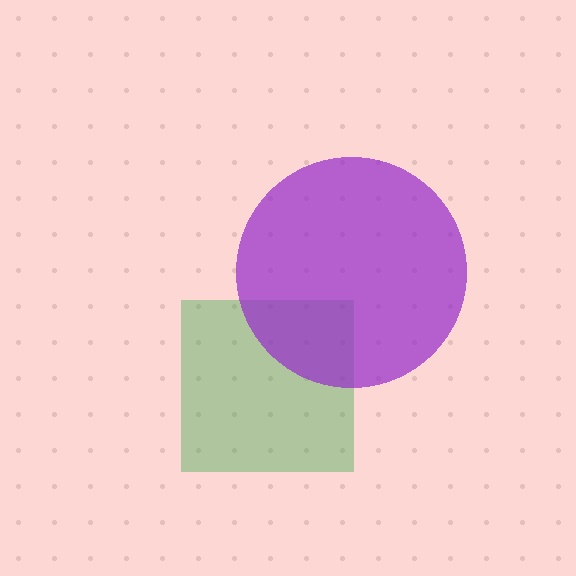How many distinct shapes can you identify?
There are 2 distinct shapes: a green square, a purple circle.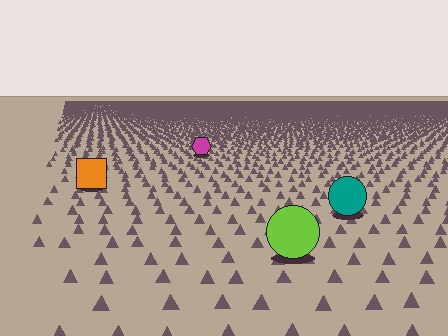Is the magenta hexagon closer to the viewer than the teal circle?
No. The teal circle is closer — you can tell from the texture gradient: the ground texture is coarser near it.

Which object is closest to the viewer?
The lime circle is closest. The texture marks near it are larger and more spread out.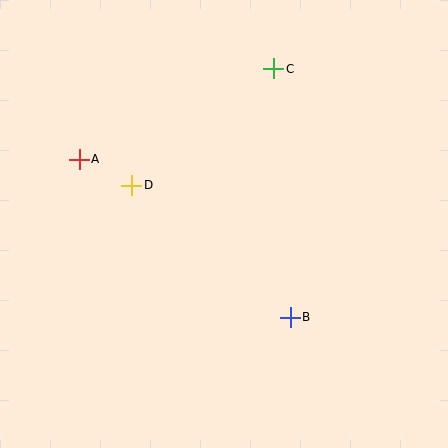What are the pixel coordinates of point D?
Point D is at (132, 185).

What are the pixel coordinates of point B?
Point B is at (290, 317).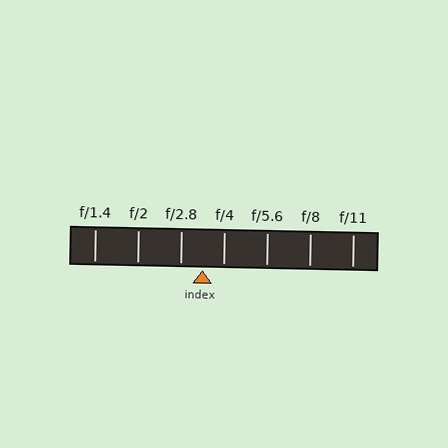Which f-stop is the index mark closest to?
The index mark is closest to f/4.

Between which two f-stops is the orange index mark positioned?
The index mark is between f/2.8 and f/4.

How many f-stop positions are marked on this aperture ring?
There are 7 f-stop positions marked.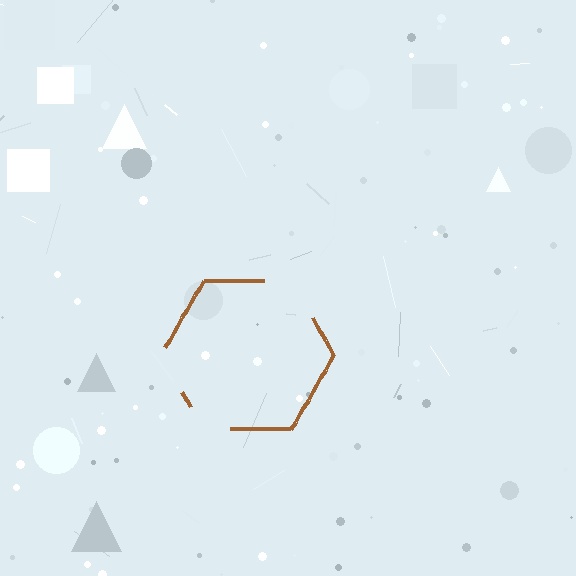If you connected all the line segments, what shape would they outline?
They would outline a hexagon.